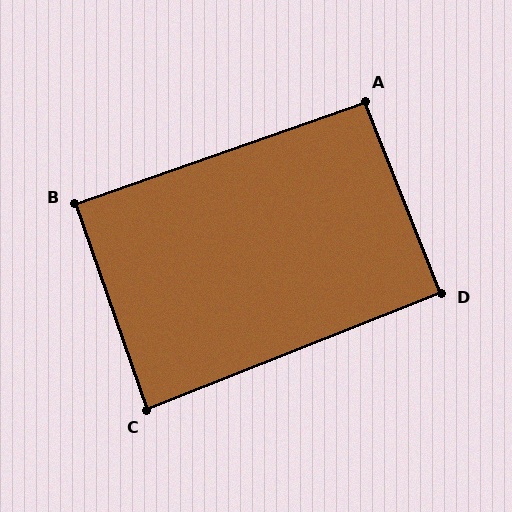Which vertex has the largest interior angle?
A, at approximately 92 degrees.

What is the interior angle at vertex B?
Approximately 90 degrees (approximately right).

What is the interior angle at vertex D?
Approximately 90 degrees (approximately right).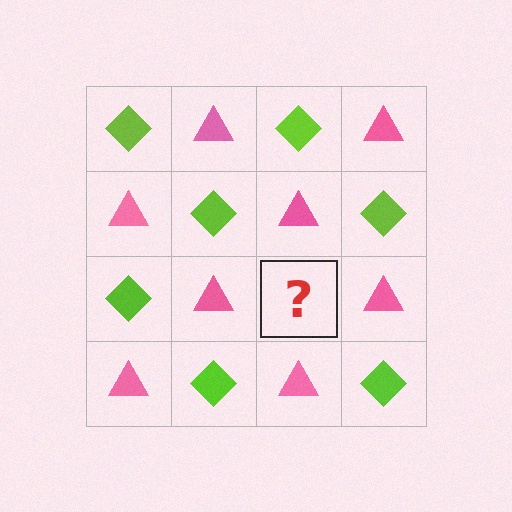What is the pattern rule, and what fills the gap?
The rule is that it alternates lime diamond and pink triangle in a checkerboard pattern. The gap should be filled with a lime diamond.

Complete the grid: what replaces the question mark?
The question mark should be replaced with a lime diamond.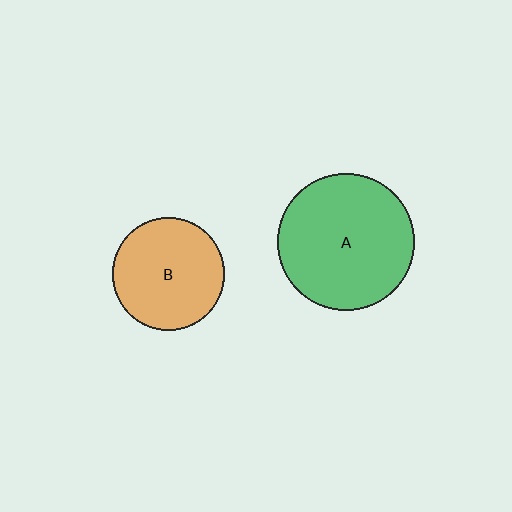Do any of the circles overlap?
No, none of the circles overlap.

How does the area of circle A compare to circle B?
Approximately 1.5 times.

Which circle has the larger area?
Circle A (green).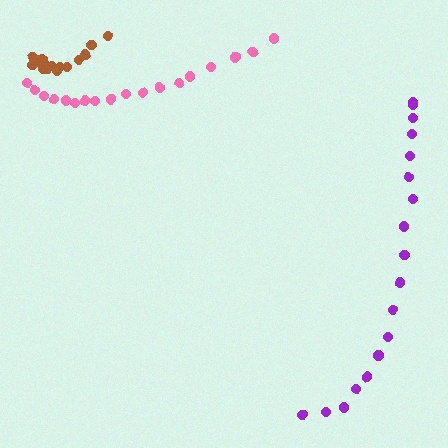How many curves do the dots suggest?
There are 3 distinct paths.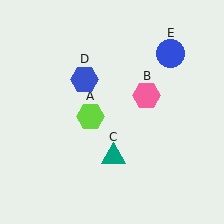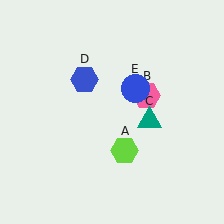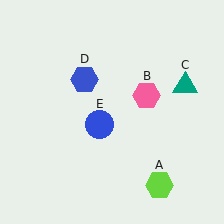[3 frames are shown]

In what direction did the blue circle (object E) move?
The blue circle (object E) moved down and to the left.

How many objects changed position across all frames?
3 objects changed position: lime hexagon (object A), teal triangle (object C), blue circle (object E).